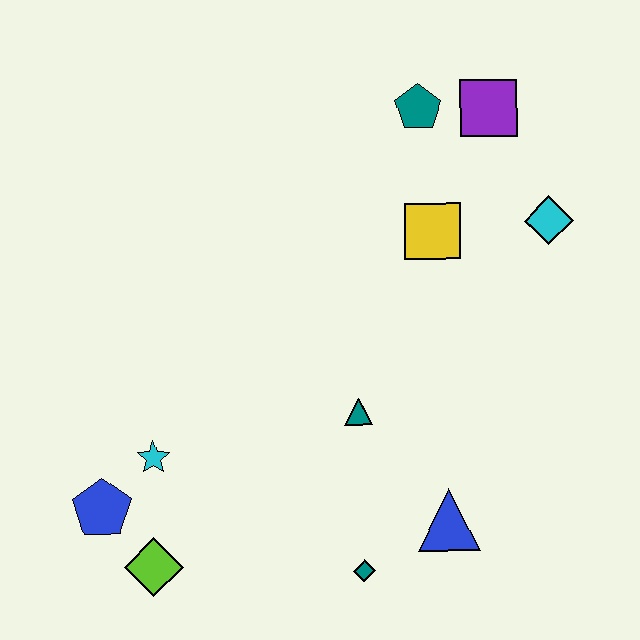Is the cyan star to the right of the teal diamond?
No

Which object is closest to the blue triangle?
The teal diamond is closest to the blue triangle.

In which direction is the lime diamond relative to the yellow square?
The lime diamond is below the yellow square.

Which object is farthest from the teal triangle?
The purple square is farthest from the teal triangle.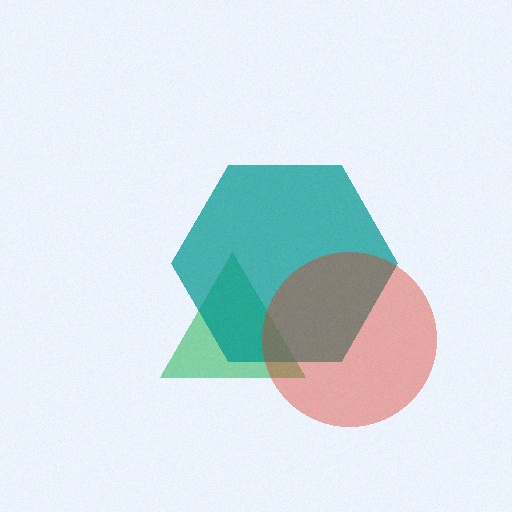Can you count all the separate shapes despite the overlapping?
Yes, there are 3 separate shapes.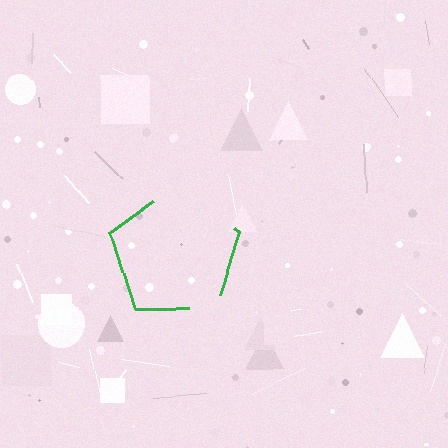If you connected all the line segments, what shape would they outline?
They would outline a pentagon.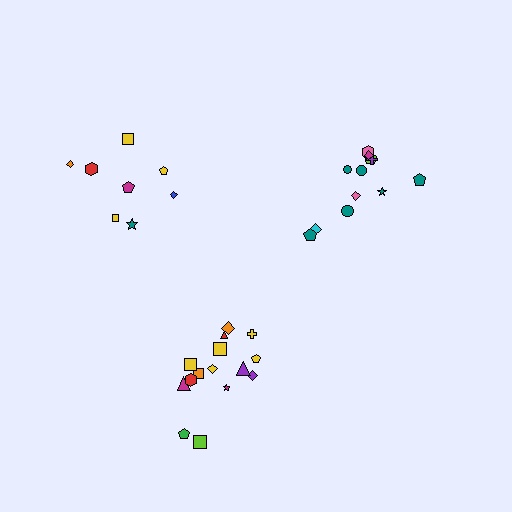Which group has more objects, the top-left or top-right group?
The top-right group.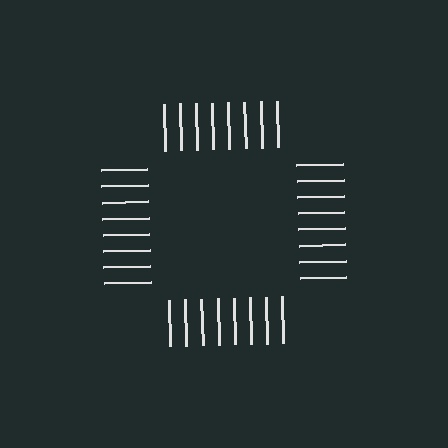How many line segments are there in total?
32 — 8 along each of the 4 edges.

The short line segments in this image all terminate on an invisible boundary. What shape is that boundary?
An illusory square — the line segments terminate on its edges but no continuous stroke is drawn.